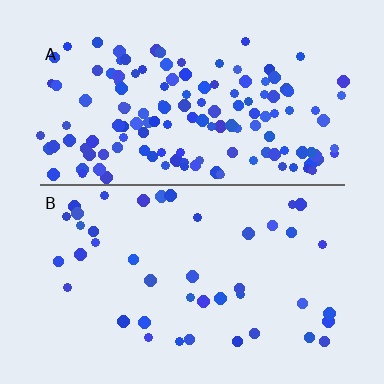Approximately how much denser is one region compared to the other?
Approximately 3.3× — region A over region B.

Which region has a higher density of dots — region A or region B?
A (the top).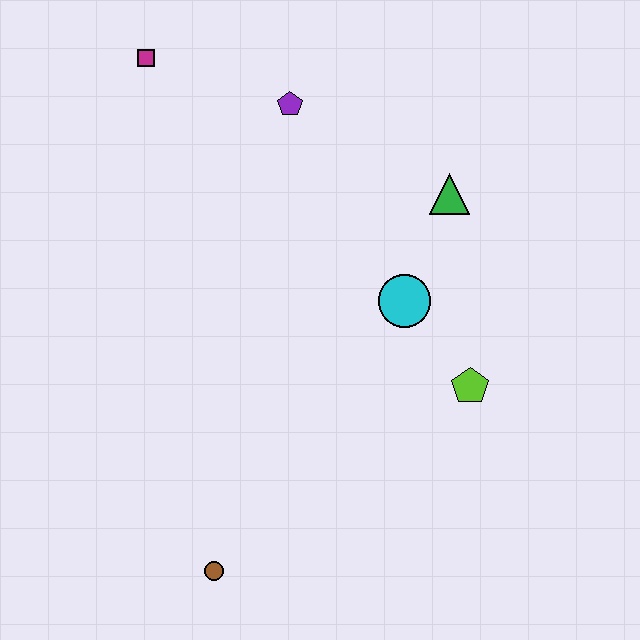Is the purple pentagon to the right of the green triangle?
No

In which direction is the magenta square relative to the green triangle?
The magenta square is to the left of the green triangle.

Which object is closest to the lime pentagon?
The cyan circle is closest to the lime pentagon.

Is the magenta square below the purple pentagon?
No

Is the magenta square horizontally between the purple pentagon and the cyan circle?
No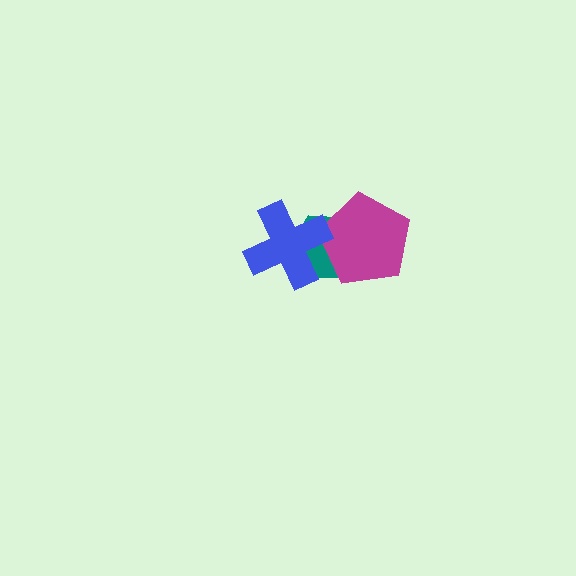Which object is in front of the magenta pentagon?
The blue cross is in front of the magenta pentagon.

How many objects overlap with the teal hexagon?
2 objects overlap with the teal hexagon.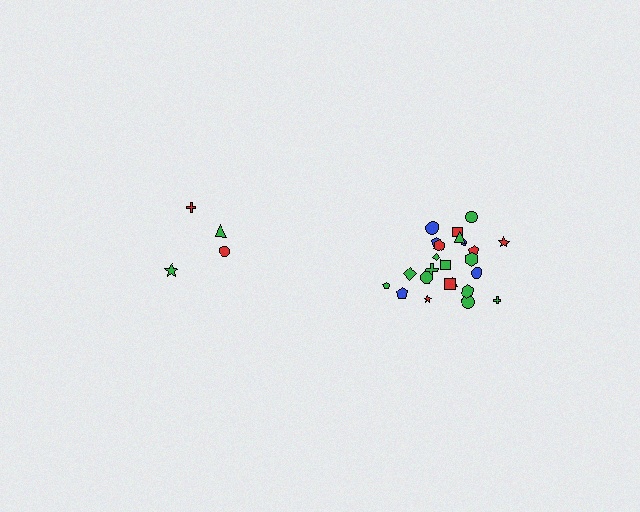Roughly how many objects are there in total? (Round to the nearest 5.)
Roughly 30 objects in total.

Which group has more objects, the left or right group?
The right group.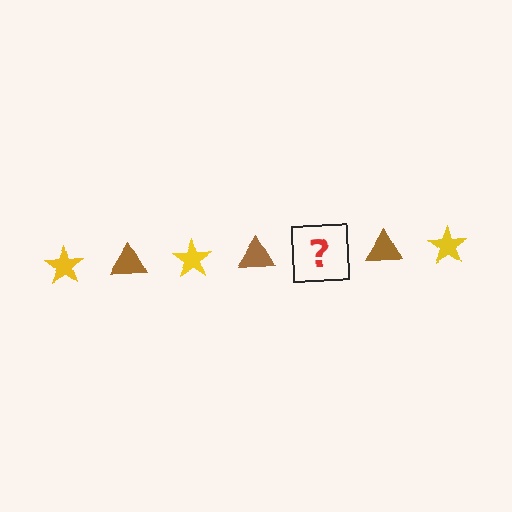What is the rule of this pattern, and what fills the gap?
The rule is that the pattern alternates between yellow star and brown triangle. The gap should be filled with a yellow star.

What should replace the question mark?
The question mark should be replaced with a yellow star.